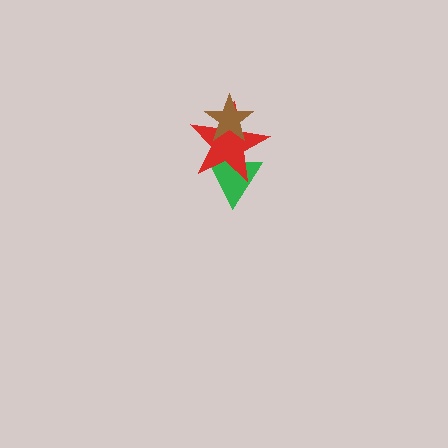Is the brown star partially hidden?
No, no other shape covers it.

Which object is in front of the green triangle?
The red star is in front of the green triangle.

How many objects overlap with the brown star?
1 object overlaps with the brown star.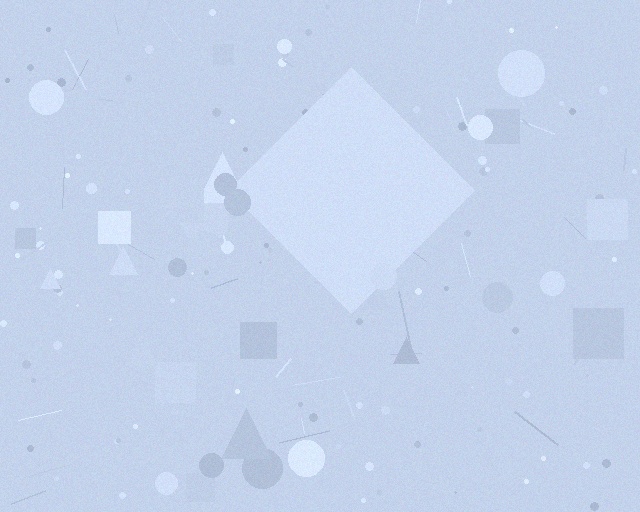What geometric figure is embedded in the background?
A diamond is embedded in the background.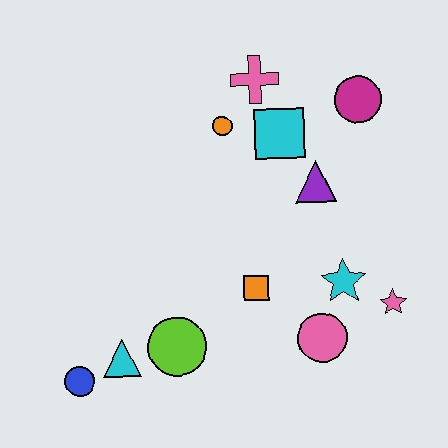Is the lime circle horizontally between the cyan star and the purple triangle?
No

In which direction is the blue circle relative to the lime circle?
The blue circle is to the left of the lime circle.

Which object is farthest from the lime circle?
The magenta circle is farthest from the lime circle.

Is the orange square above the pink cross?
No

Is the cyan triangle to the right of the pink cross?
No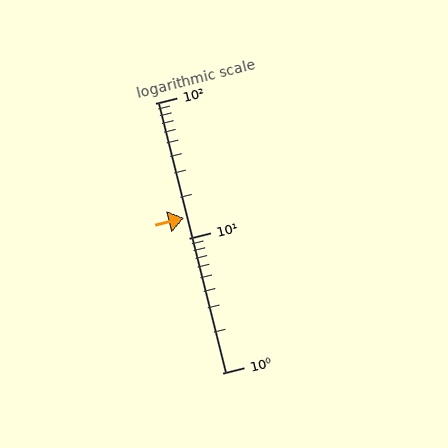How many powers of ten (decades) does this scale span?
The scale spans 2 decades, from 1 to 100.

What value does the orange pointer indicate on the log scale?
The pointer indicates approximately 14.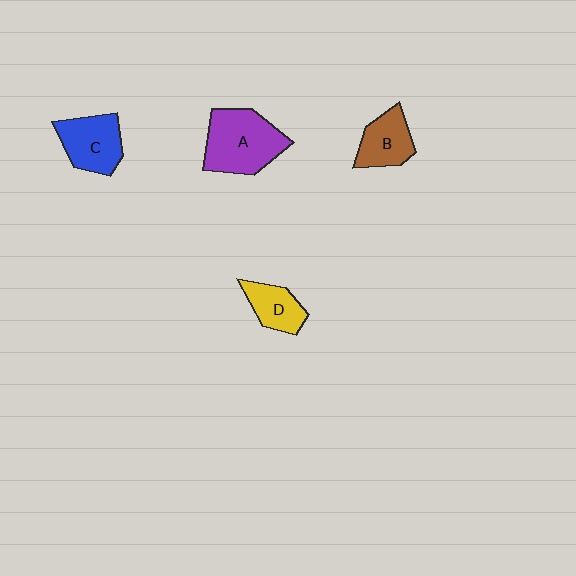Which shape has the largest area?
Shape A (purple).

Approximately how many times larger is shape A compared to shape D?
Approximately 1.9 times.